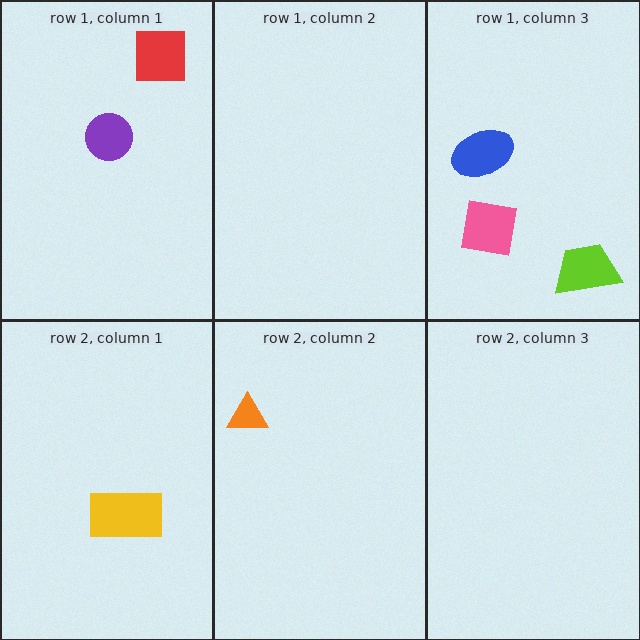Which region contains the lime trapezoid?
The row 1, column 3 region.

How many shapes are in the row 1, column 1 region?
2.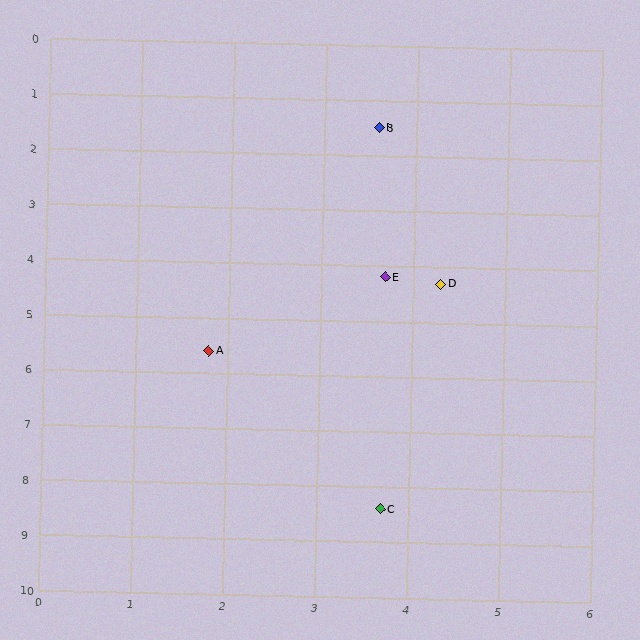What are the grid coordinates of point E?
Point E is at approximately (3.7, 4.2).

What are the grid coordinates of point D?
Point D is at approximately (4.3, 4.3).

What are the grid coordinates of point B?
Point B is at approximately (3.6, 1.5).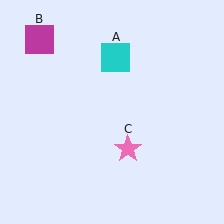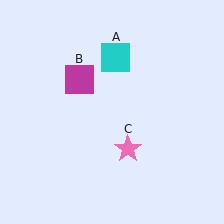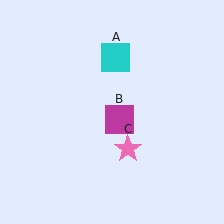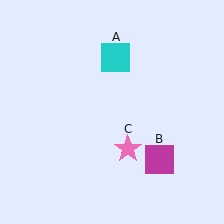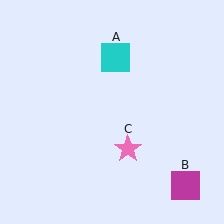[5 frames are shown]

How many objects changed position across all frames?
1 object changed position: magenta square (object B).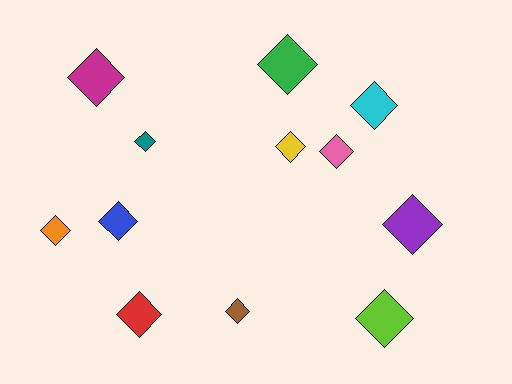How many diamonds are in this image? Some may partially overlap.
There are 12 diamonds.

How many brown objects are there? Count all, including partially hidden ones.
There is 1 brown object.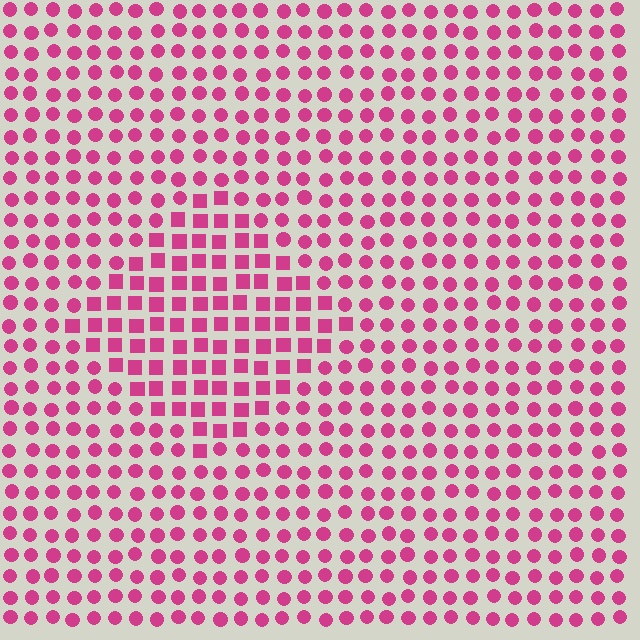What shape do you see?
I see a diamond.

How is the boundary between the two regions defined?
The boundary is defined by a change in element shape: squares inside vs. circles outside. All elements share the same color and spacing.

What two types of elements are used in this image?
The image uses squares inside the diamond region and circles outside it.